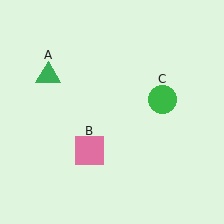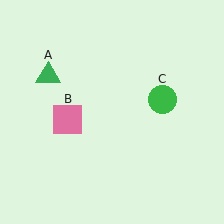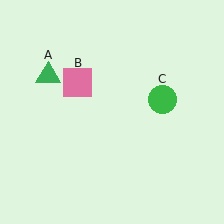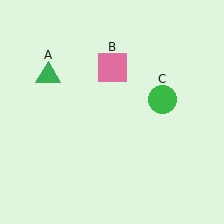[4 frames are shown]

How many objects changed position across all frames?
1 object changed position: pink square (object B).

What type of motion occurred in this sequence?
The pink square (object B) rotated clockwise around the center of the scene.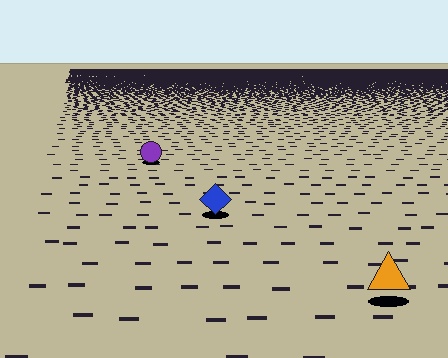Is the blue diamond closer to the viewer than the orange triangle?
No. The orange triangle is closer — you can tell from the texture gradient: the ground texture is coarser near it.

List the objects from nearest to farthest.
From nearest to farthest: the orange triangle, the blue diamond, the purple circle.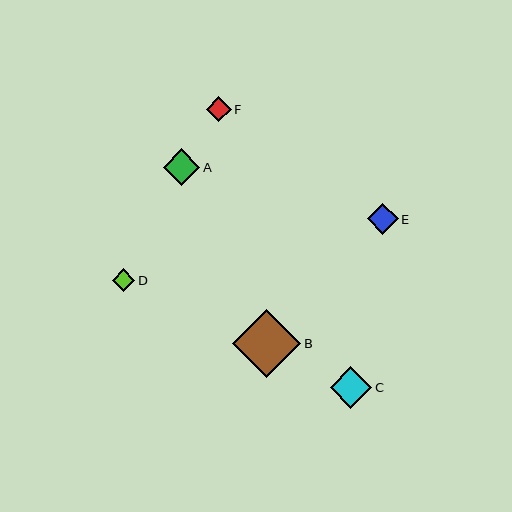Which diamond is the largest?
Diamond B is the largest with a size of approximately 68 pixels.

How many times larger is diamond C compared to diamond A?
Diamond C is approximately 1.1 times the size of diamond A.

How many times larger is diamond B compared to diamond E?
Diamond B is approximately 2.2 times the size of diamond E.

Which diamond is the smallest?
Diamond D is the smallest with a size of approximately 23 pixels.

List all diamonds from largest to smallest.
From largest to smallest: B, C, A, E, F, D.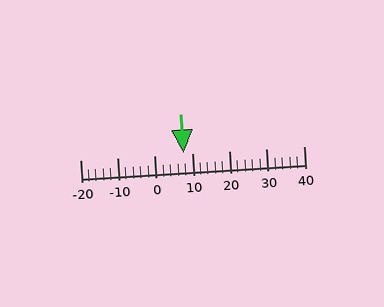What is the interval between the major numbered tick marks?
The major tick marks are spaced 10 units apart.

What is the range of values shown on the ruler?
The ruler shows values from -20 to 40.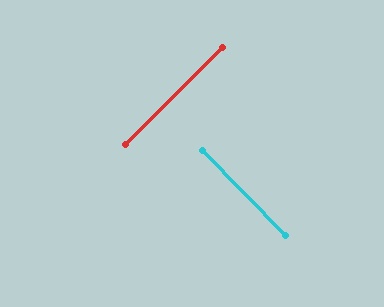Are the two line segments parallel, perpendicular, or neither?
Perpendicular — they meet at approximately 89°.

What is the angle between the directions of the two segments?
Approximately 89 degrees.